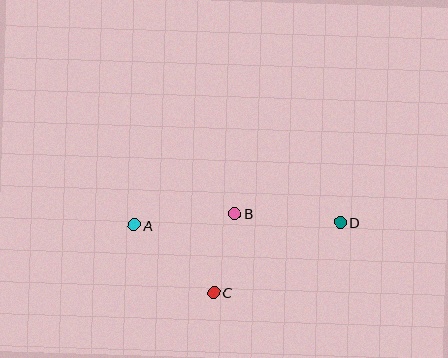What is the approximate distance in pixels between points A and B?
The distance between A and B is approximately 101 pixels.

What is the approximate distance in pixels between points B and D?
The distance between B and D is approximately 105 pixels.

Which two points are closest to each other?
Points B and C are closest to each other.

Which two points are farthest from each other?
Points A and D are farthest from each other.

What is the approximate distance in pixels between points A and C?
The distance between A and C is approximately 105 pixels.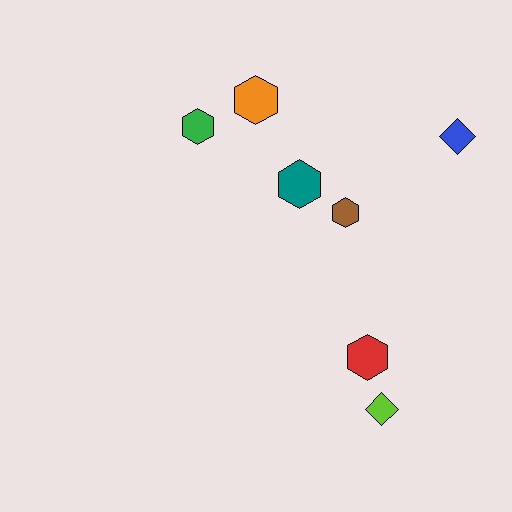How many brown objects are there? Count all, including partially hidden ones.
There is 1 brown object.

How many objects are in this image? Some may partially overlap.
There are 7 objects.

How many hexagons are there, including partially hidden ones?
There are 5 hexagons.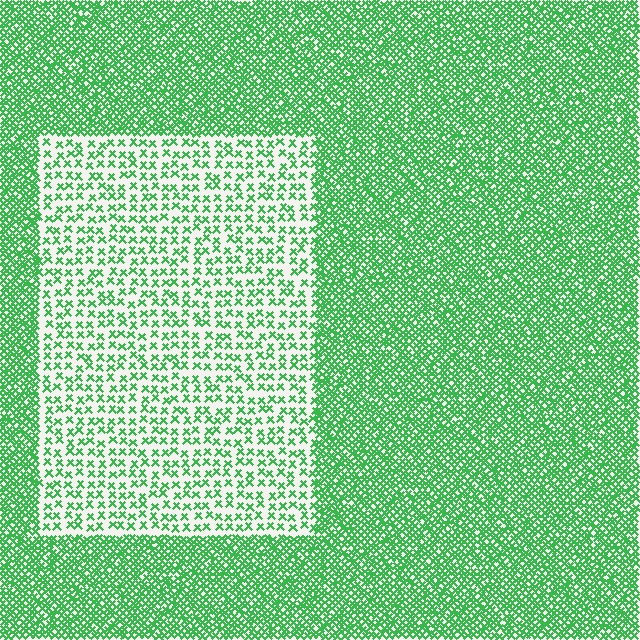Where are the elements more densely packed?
The elements are more densely packed outside the rectangle boundary.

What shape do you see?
I see a rectangle.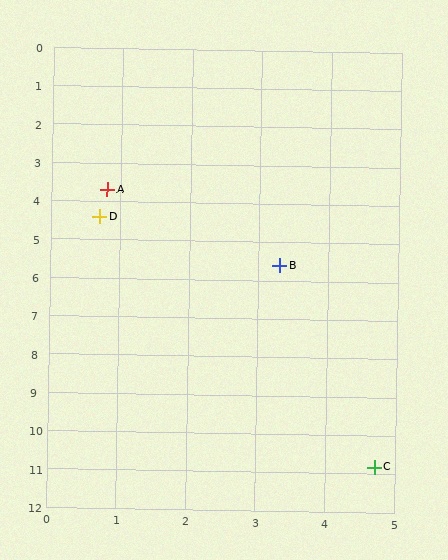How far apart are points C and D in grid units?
Points C and D are about 7.5 grid units apart.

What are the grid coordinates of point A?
Point A is at approximately (0.8, 3.7).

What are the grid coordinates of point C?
Point C is at approximately (4.7, 10.8).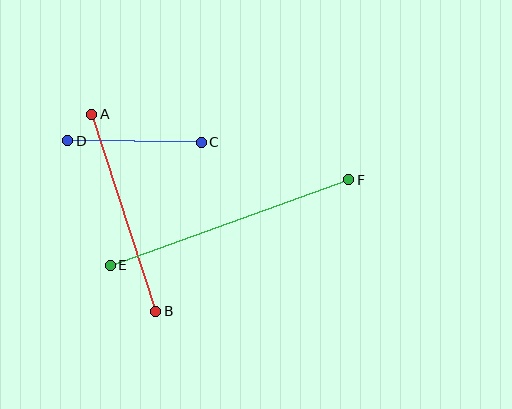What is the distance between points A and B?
The distance is approximately 207 pixels.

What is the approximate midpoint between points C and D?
The midpoint is at approximately (135, 141) pixels.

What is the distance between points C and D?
The distance is approximately 133 pixels.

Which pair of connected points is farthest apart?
Points E and F are farthest apart.